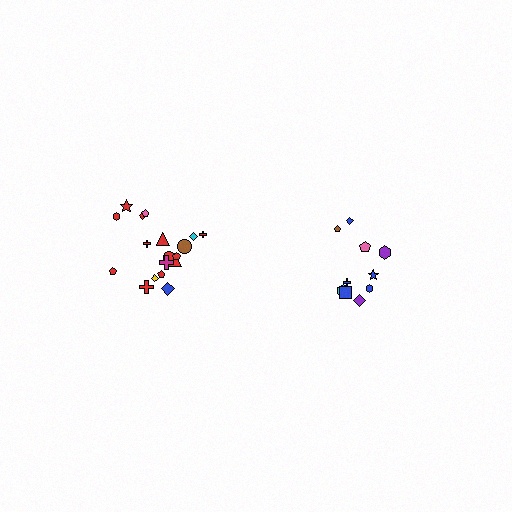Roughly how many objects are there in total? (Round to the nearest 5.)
Roughly 30 objects in total.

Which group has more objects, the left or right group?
The left group.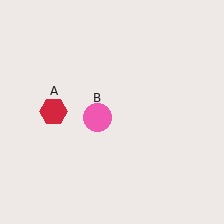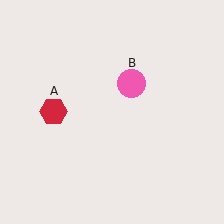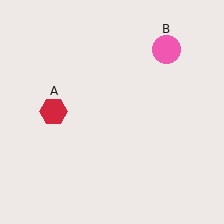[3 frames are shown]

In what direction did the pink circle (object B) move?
The pink circle (object B) moved up and to the right.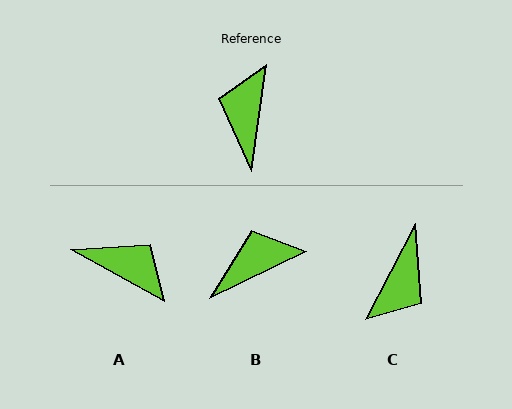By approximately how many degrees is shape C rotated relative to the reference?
Approximately 160 degrees counter-clockwise.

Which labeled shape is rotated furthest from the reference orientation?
C, about 160 degrees away.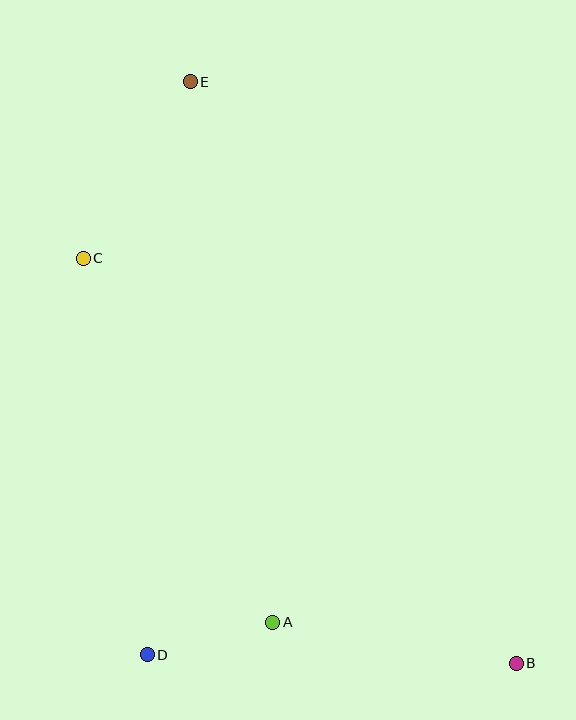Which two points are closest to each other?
Points A and D are closest to each other.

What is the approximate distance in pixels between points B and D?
The distance between B and D is approximately 369 pixels.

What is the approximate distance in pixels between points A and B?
The distance between A and B is approximately 247 pixels.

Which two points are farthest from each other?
Points B and E are farthest from each other.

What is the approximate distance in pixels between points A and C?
The distance between A and C is approximately 410 pixels.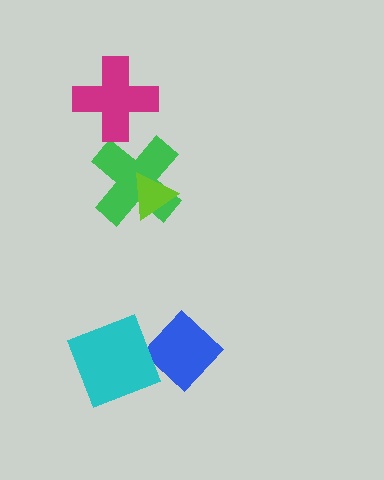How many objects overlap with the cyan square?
0 objects overlap with the cyan square.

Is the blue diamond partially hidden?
No, no other shape covers it.